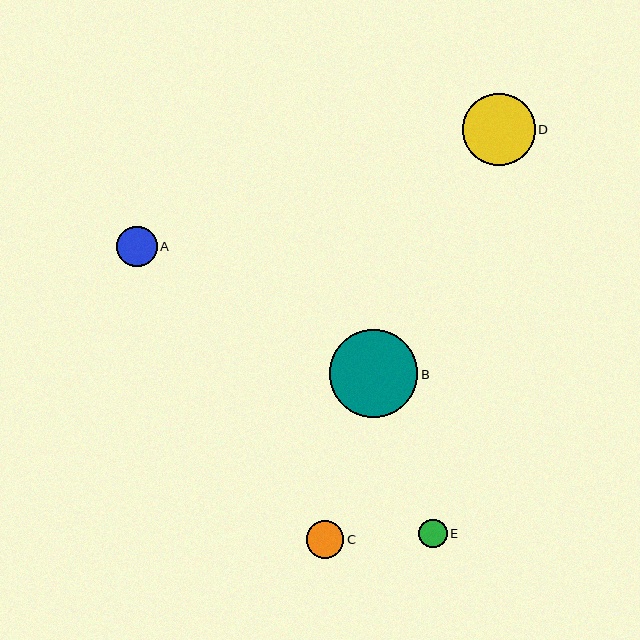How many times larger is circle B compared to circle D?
Circle B is approximately 1.2 times the size of circle D.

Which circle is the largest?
Circle B is the largest with a size of approximately 88 pixels.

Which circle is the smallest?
Circle E is the smallest with a size of approximately 29 pixels.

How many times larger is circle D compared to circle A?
Circle D is approximately 1.8 times the size of circle A.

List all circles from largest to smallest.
From largest to smallest: B, D, A, C, E.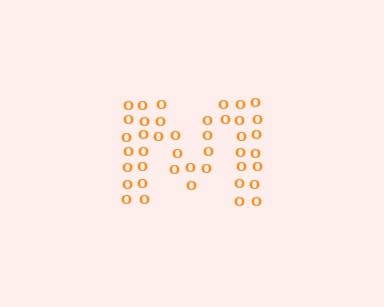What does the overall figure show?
The overall figure shows the letter M.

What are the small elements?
The small elements are letter O's.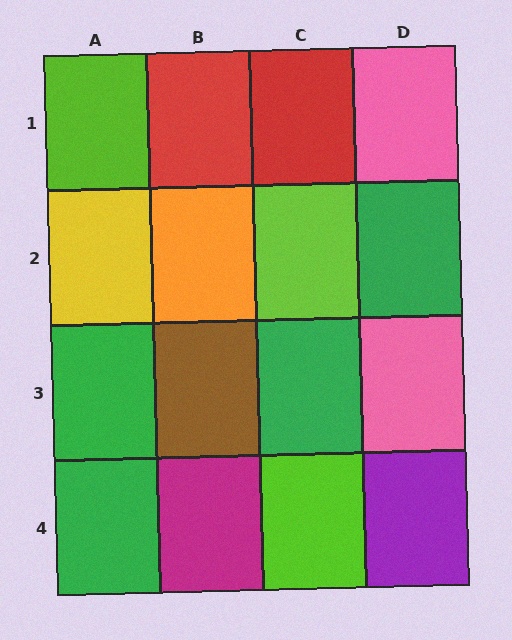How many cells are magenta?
1 cell is magenta.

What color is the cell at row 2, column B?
Orange.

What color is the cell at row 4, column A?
Green.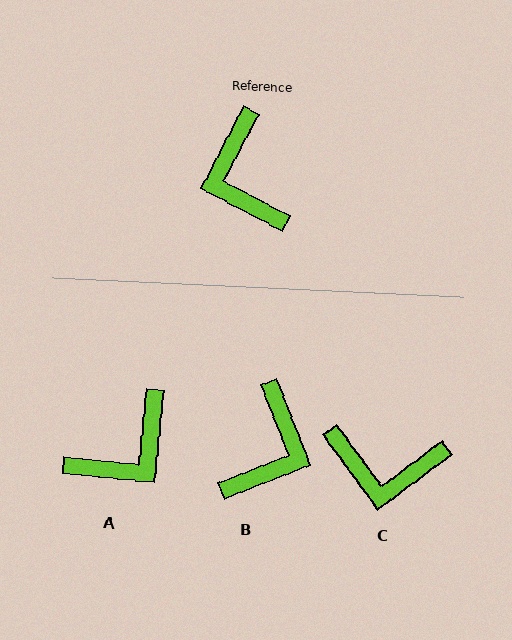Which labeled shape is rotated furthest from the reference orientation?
B, about 139 degrees away.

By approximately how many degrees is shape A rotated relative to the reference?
Approximately 112 degrees counter-clockwise.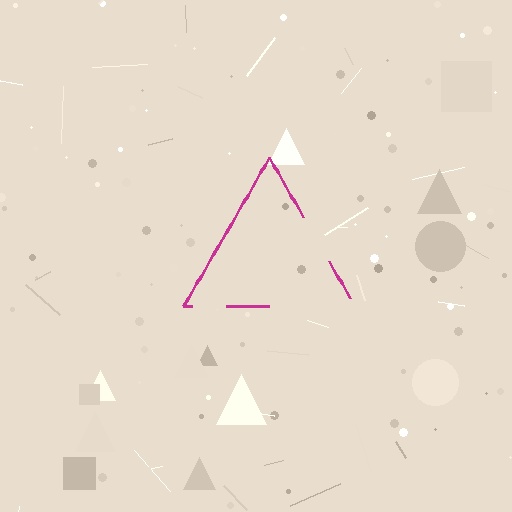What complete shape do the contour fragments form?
The contour fragments form a triangle.